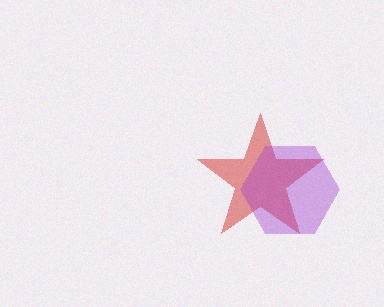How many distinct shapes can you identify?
There are 2 distinct shapes: a red star, a purple hexagon.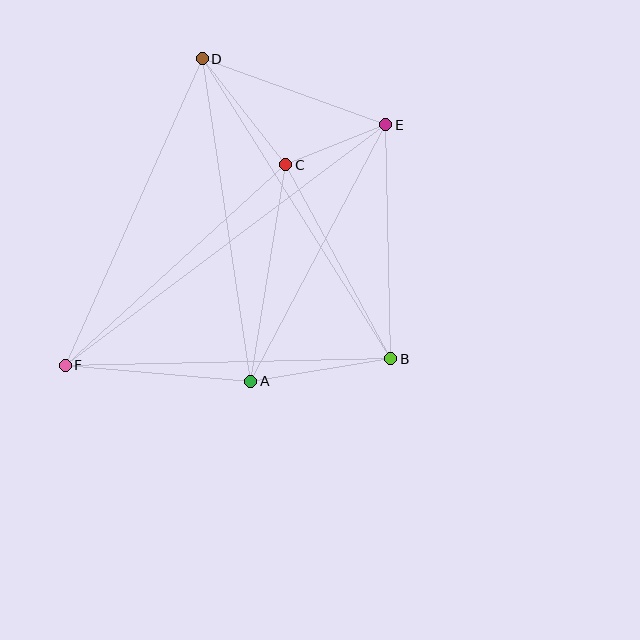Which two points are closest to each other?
Points C and E are closest to each other.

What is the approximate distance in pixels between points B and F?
The distance between B and F is approximately 326 pixels.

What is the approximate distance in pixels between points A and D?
The distance between A and D is approximately 326 pixels.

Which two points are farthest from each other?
Points E and F are farthest from each other.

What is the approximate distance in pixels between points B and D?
The distance between B and D is approximately 354 pixels.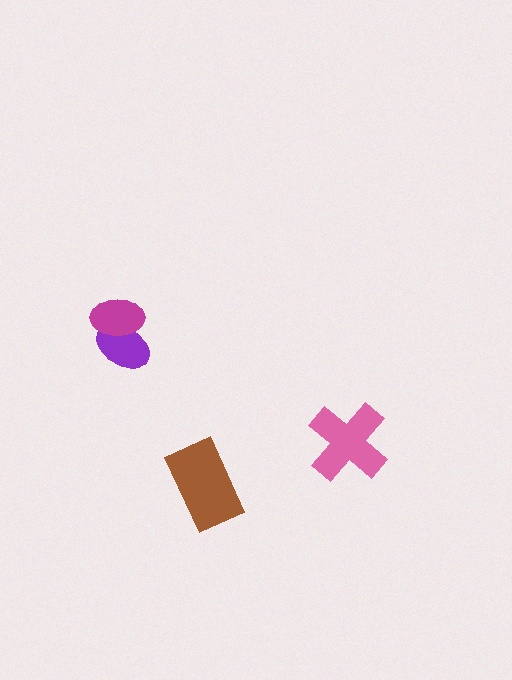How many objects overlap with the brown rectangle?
0 objects overlap with the brown rectangle.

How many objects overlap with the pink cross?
0 objects overlap with the pink cross.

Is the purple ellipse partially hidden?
Yes, it is partially covered by another shape.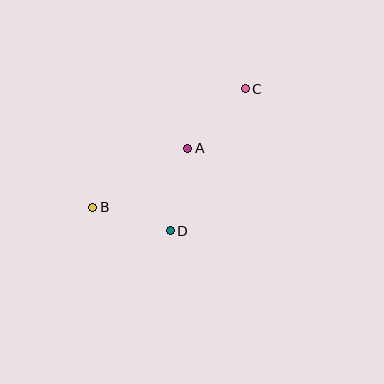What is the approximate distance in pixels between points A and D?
The distance between A and D is approximately 84 pixels.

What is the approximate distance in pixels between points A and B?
The distance between A and B is approximately 112 pixels.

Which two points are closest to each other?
Points B and D are closest to each other.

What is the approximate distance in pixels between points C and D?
The distance between C and D is approximately 160 pixels.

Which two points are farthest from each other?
Points B and C are farthest from each other.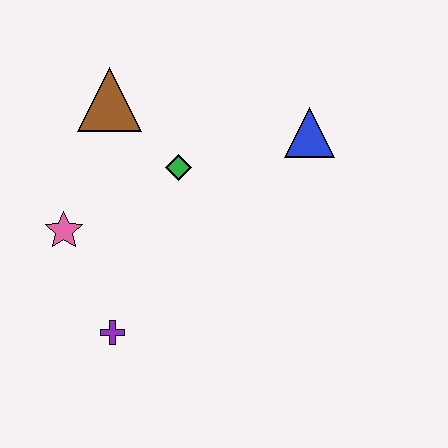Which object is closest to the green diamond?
The brown triangle is closest to the green diamond.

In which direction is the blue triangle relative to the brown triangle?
The blue triangle is to the right of the brown triangle.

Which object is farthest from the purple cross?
The blue triangle is farthest from the purple cross.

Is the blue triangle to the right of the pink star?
Yes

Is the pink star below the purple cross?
No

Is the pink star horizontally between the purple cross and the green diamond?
No